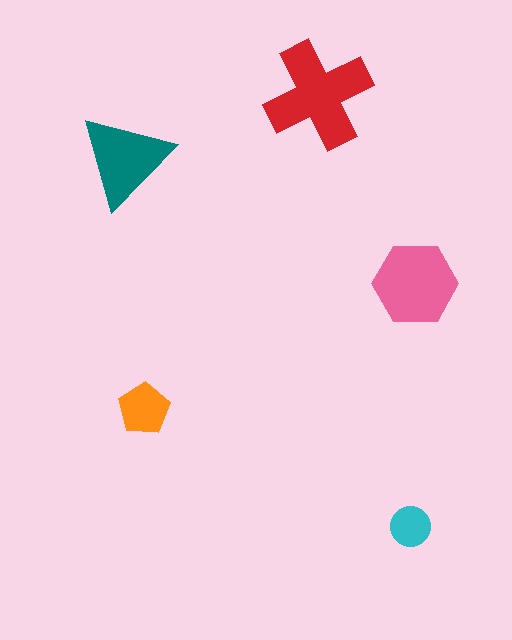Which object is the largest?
The red cross.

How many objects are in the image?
There are 5 objects in the image.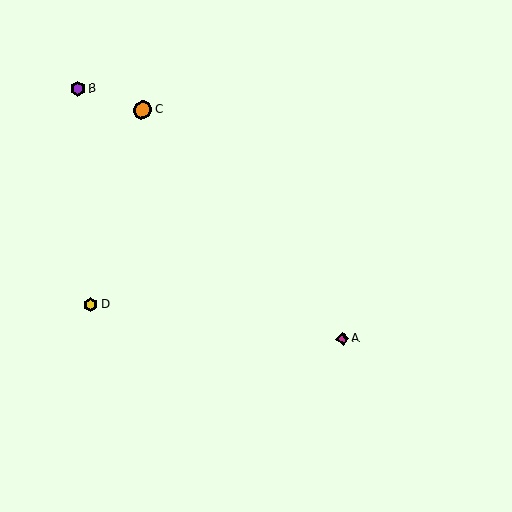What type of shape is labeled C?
Shape C is an orange circle.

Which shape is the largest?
The orange circle (labeled C) is the largest.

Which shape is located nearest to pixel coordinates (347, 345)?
The magenta diamond (labeled A) at (342, 339) is nearest to that location.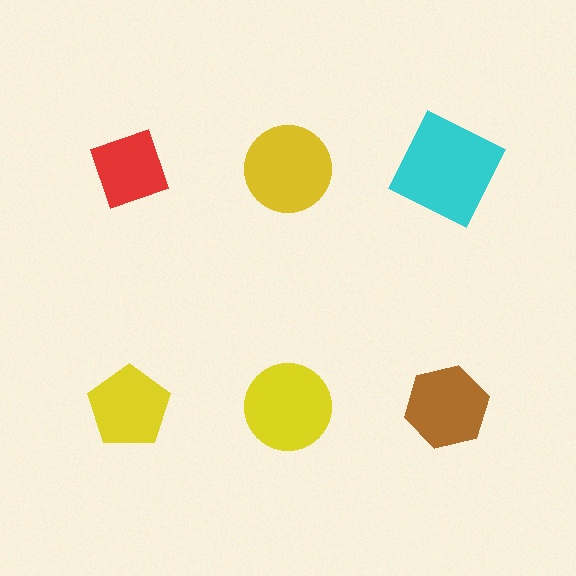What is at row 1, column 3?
A cyan square.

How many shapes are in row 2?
3 shapes.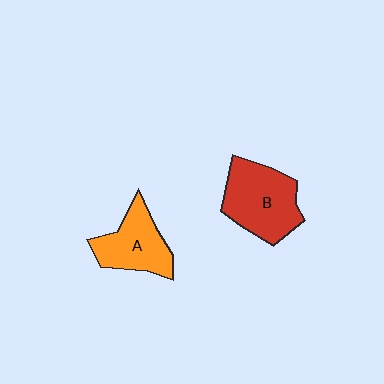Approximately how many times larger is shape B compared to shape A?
Approximately 1.3 times.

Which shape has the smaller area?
Shape A (orange).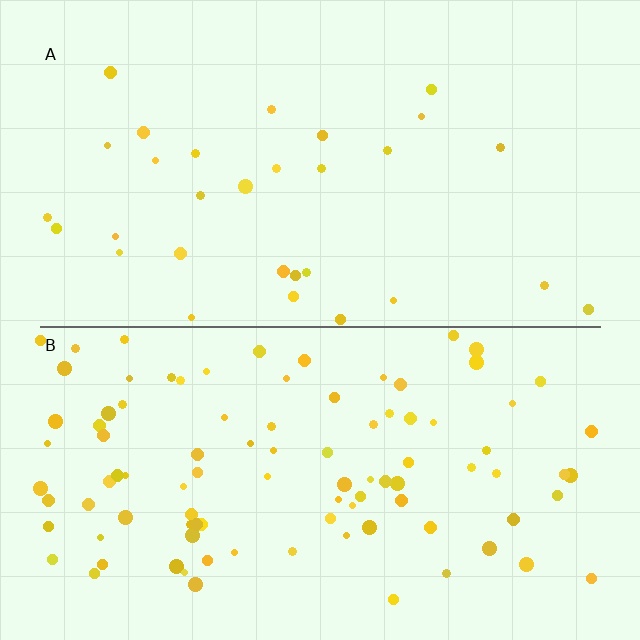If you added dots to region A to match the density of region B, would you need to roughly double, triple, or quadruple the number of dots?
Approximately triple.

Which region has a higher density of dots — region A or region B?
B (the bottom).